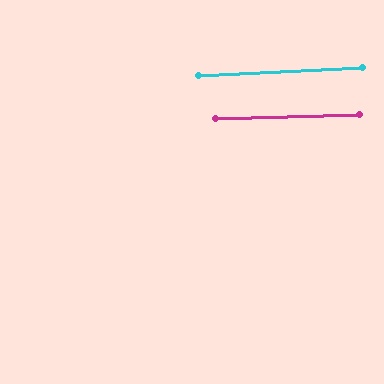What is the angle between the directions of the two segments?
Approximately 1 degree.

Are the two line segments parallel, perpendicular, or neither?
Parallel — their directions differ by only 0.9°.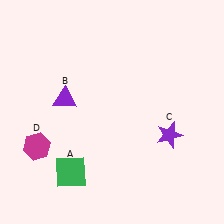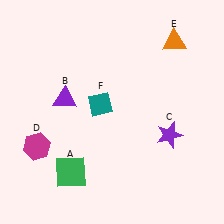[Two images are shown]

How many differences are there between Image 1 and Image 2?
There are 2 differences between the two images.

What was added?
An orange triangle (E), a teal diamond (F) were added in Image 2.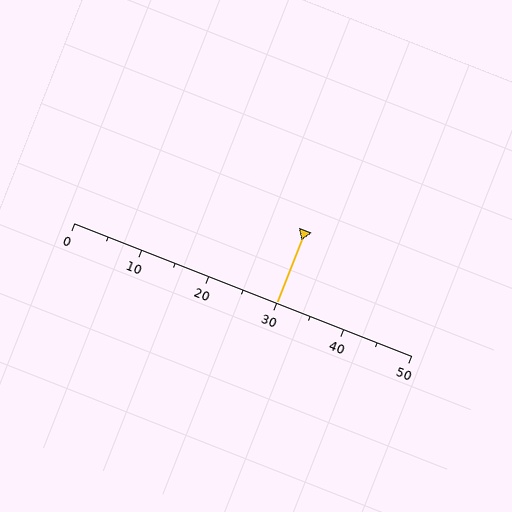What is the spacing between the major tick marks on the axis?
The major ticks are spaced 10 apart.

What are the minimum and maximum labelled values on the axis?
The axis runs from 0 to 50.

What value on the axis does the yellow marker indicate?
The marker indicates approximately 30.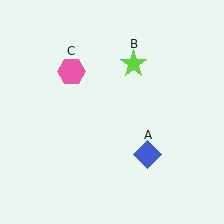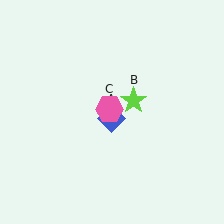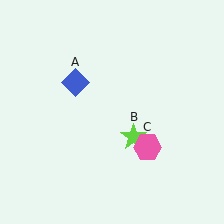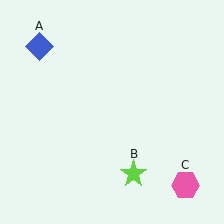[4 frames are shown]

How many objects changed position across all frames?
3 objects changed position: blue diamond (object A), lime star (object B), pink hexagon (object C).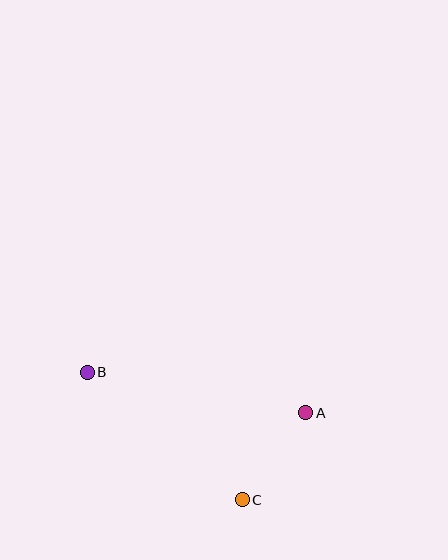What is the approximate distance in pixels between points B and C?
The distance between B and C is approximately 201 pixels.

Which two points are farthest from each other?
Points A and B are farthest from each other.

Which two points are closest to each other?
Points A and C are closest to each other.